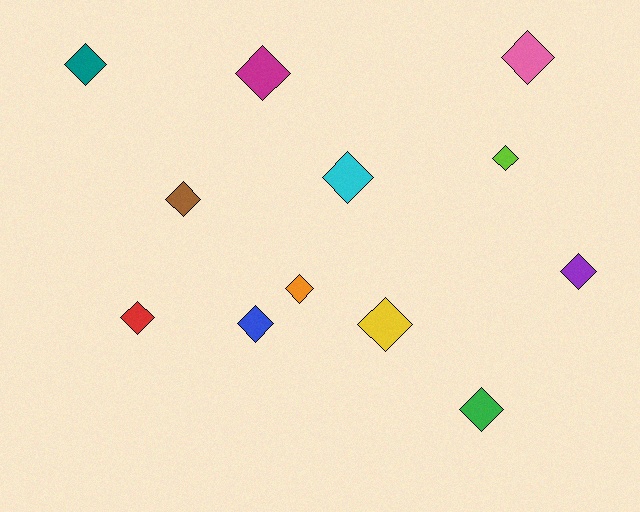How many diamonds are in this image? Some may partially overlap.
There are 12 diamonds.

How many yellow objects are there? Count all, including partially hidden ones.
There is 1 yellow object.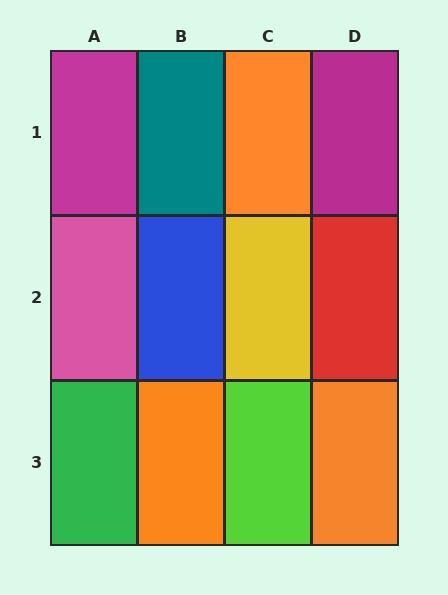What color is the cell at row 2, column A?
Pink.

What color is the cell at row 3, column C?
Lime.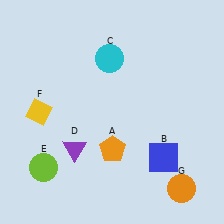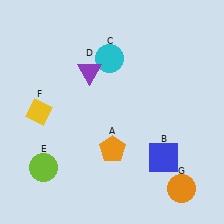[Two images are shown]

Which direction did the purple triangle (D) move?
The purple triangle (D) moved up.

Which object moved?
The purple triangle (D) moved up.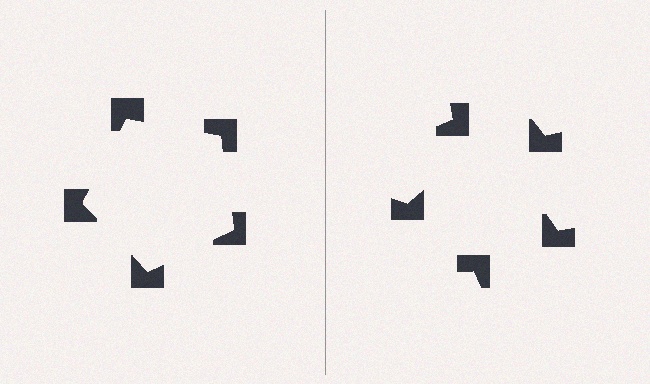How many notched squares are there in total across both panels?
10 — 5 on each side.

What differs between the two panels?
The notched squares are positioned identically on both sides; only the wedge orientations differ. On the left they align to a pentagon; on the right they are misaligned.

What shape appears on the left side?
An illusory pentagon.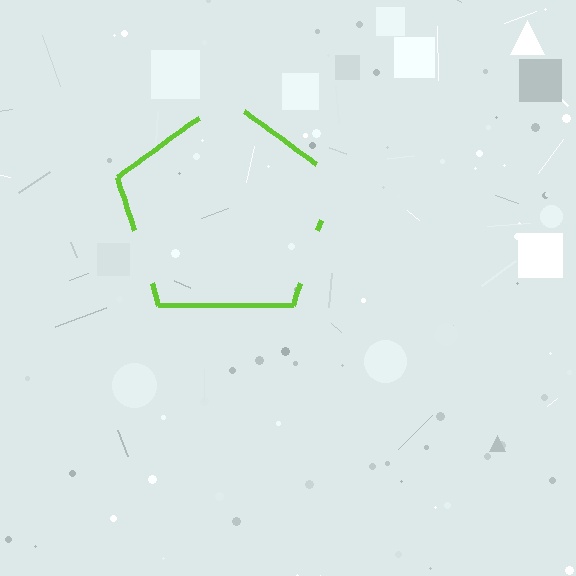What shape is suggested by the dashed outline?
The dashed outline suggests a pentagon.